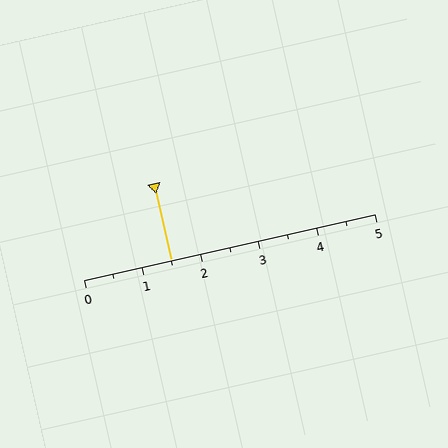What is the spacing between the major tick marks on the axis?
The major ticks are spaced 1 apart.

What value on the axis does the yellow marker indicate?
The marker indicates approximately 1.5.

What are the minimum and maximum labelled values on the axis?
The axis runs from 0 to 5.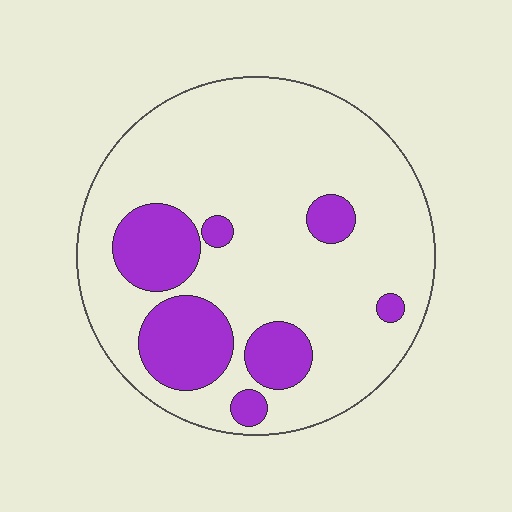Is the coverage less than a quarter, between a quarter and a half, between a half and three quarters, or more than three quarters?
Less than a quarter.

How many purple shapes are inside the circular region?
7.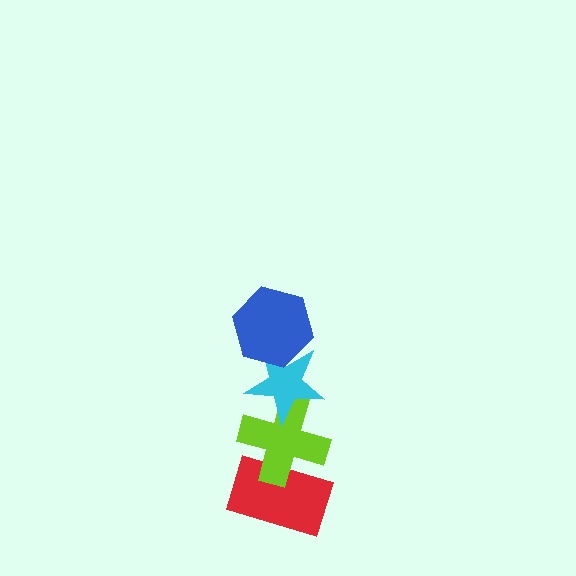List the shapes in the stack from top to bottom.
From top to bottom: the blue hexagon, the cyan star, the lime cross, the red rectangle.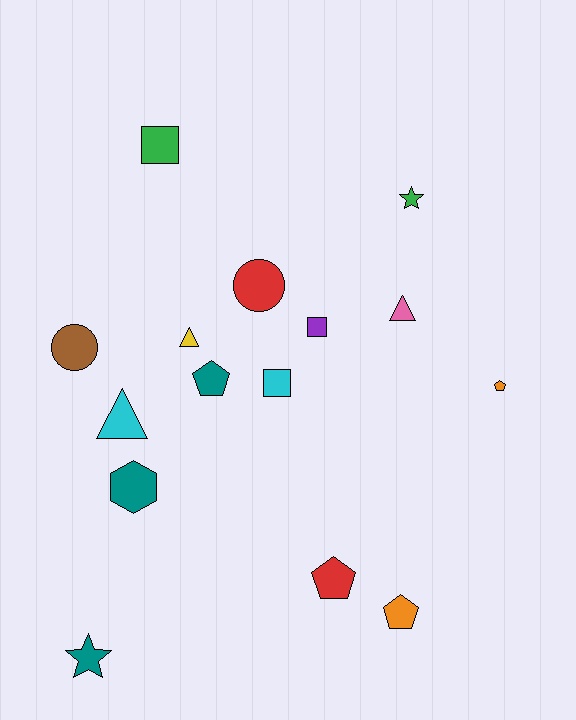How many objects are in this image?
There are 15 objects.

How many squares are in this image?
There are 3 squares.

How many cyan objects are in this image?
There are 2 cyan objects.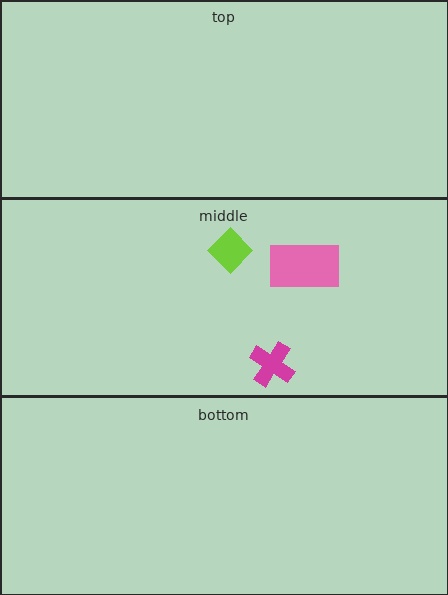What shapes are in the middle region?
The lime diamond, the magenta cross, the pink rectangle.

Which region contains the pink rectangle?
The middle region.